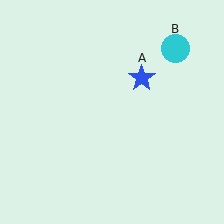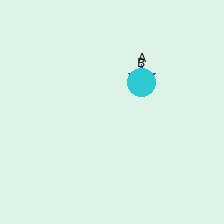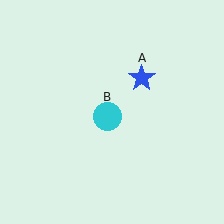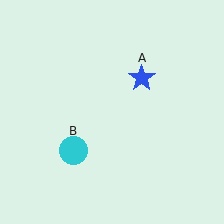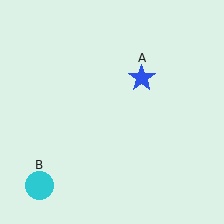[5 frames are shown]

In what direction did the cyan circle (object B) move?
The cyan circle (object B) moved down and to the left.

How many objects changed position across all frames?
1 object changed position: cyan circle (object B).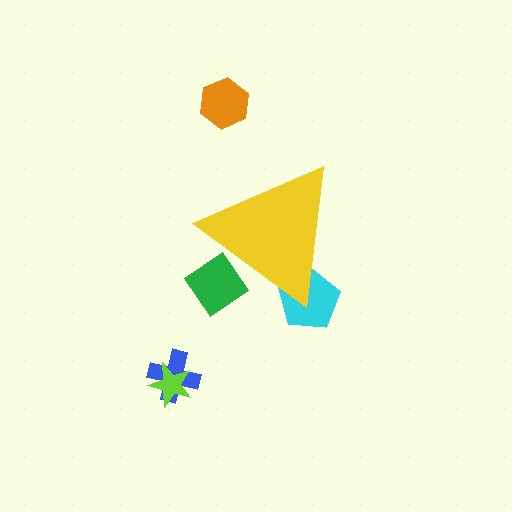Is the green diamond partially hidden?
Yes, the green diamond is partially hidden behind the yellow triangle.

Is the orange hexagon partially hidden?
No, the orange hexagon is fully visible.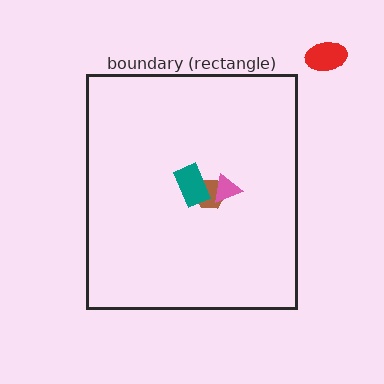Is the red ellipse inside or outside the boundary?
Outside.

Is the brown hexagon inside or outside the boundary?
Inside.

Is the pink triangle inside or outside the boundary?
Inside.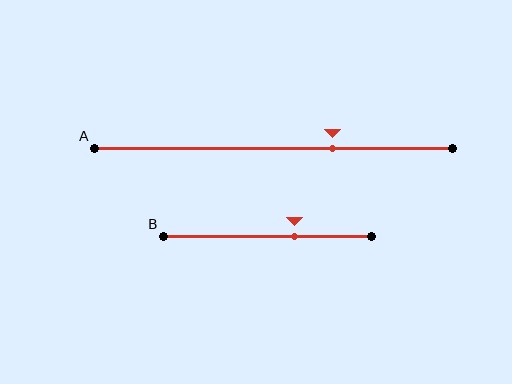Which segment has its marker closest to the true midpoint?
Segment B has its marker closest to the true midpoint.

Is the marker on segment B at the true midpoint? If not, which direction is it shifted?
No, the marker on segment B is shifted to the right by about 13% of the segment length.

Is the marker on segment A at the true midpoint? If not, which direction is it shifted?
No, the marker on segment A is shifted to the right by about 17% of the segment length.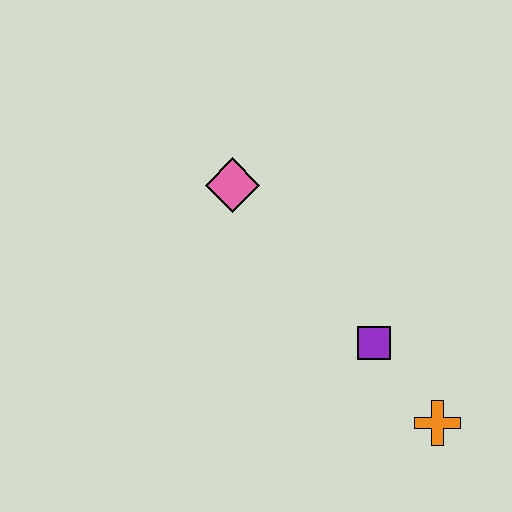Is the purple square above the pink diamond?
No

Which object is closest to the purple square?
The orange cross is closest to the purple square.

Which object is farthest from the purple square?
The pink diamond is farthest from the purple square.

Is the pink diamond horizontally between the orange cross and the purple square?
No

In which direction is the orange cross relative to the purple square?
The orange cross is below the purple square.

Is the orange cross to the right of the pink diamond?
Yes